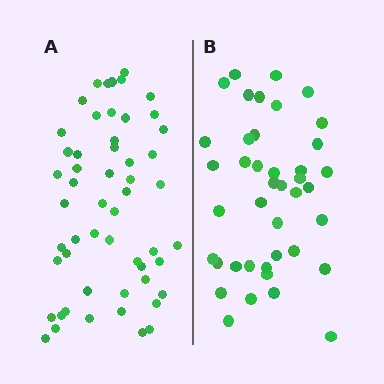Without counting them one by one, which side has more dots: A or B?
Region A (the left region) has more dots.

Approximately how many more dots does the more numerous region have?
Region A has approximately 15 more dots than region B.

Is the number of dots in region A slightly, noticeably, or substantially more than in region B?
Region A has noticeably more, but not dramatically so. The ratio is roughly 1.3 to 1.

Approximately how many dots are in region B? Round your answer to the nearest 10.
About 40 dots. (The exact count is 41, which rounds to 40.)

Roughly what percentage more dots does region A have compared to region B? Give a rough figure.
About 30% more.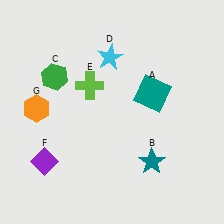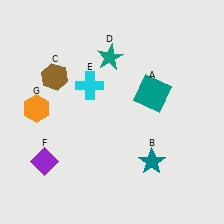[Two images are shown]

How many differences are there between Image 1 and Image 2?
There are 3 differences between the two images.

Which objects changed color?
C changed from green to brown. D changed from cyan to teal. E changed from lime to cyan.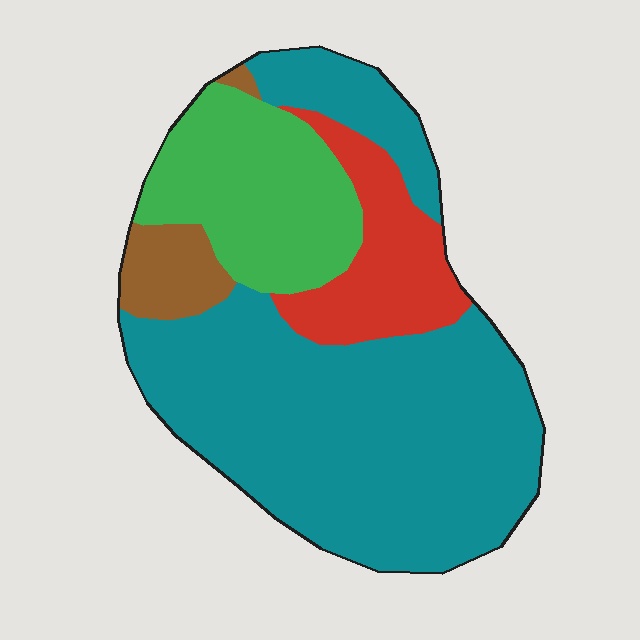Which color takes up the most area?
Teal, at roughly 60%.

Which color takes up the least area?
Brown, at roughly 5%.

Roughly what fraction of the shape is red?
Red covers 14% of the shape.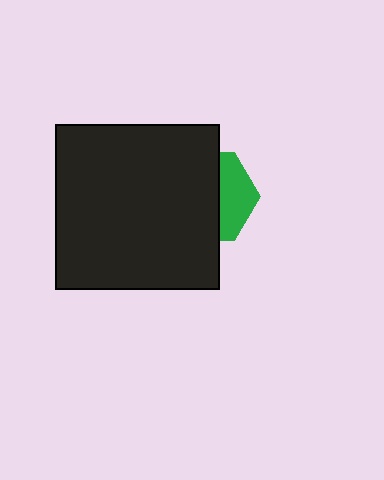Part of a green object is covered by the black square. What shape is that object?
It is a hexagon.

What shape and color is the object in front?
The object in front is a black square.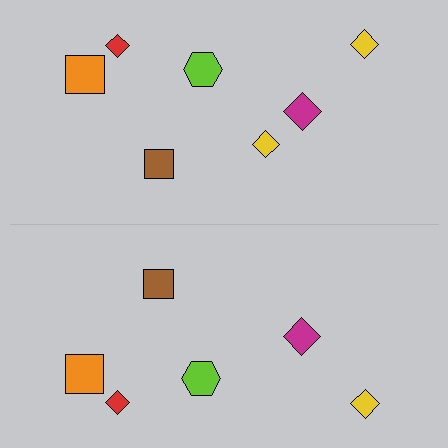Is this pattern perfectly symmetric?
No, the pattern is not perfectly symmetric. A yellow diamond is missing from the bottom side.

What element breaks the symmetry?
A yellow diamond is missing from the bottom side.